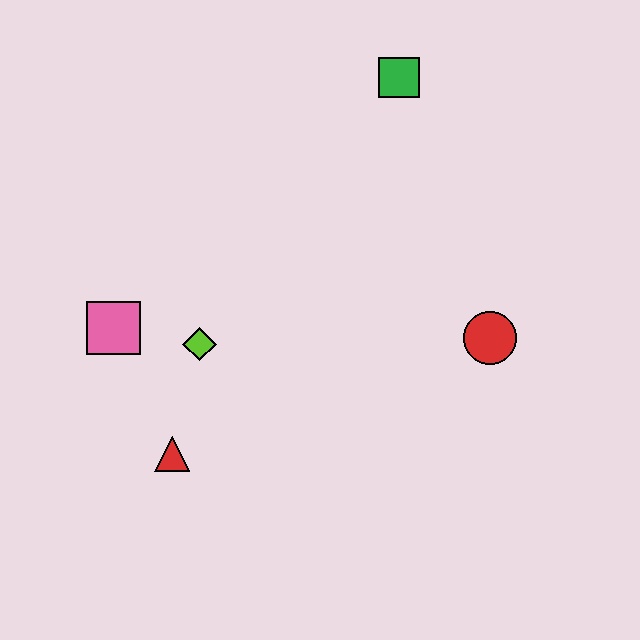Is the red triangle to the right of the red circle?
No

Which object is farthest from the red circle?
The pink square is farthest from the red circle.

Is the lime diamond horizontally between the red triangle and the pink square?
No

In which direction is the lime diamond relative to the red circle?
The lime diamond is to the left of the red circle.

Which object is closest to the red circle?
The green square is closest to the red circle.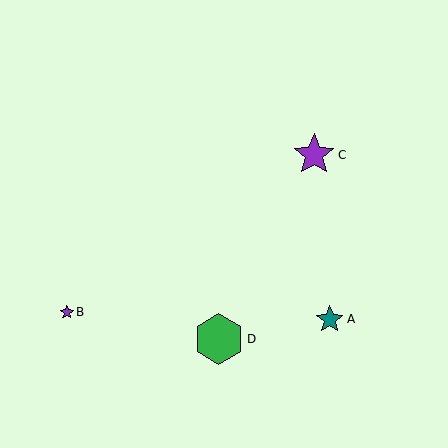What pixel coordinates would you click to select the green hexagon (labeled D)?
Click at (219, 339) to select the green hexagon D.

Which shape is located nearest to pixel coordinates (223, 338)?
The green hexagon (labeled D) at (219, 339) is nearest to that location.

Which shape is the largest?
The green hexagon (labeled D) is the largest.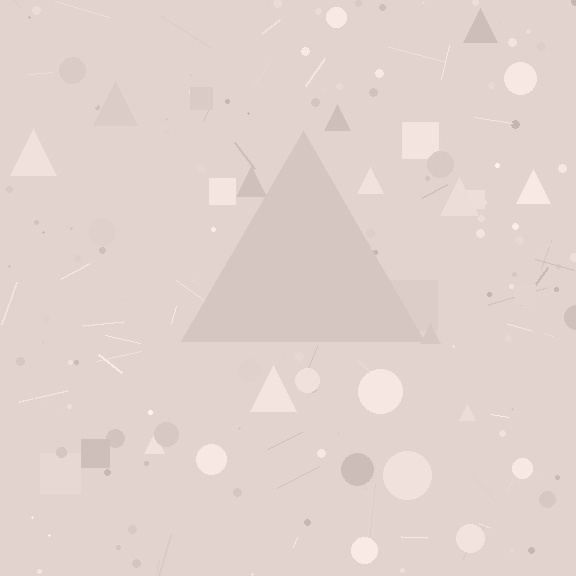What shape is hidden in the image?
A triangle is hidden in the image.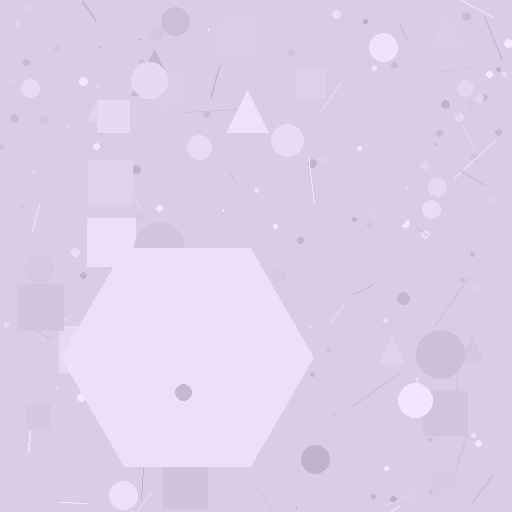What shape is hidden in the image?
A hexagon is hidden in the image.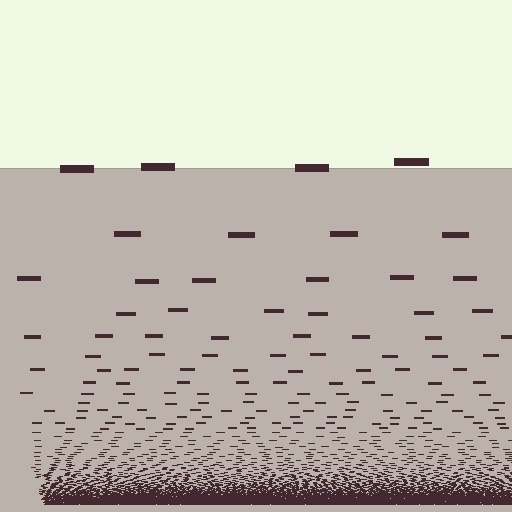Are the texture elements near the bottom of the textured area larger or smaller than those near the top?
Smaller. The gradient is inverted — elements near the bottom are smaller and denser.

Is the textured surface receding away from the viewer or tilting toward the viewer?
The surface appears to tilt toward the viewer. Texture elements get larger and sparser toward the top.